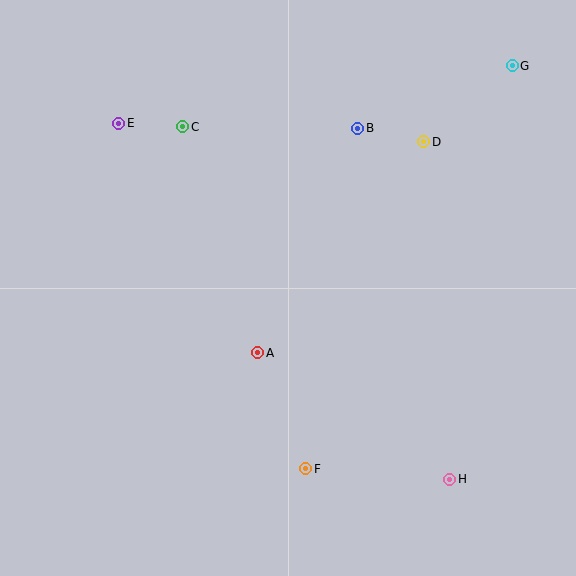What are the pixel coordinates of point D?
Point D is at (424, 142).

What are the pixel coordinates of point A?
Point A is at (258, 353).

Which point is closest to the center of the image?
Point A at (258, 353) is closest to the center.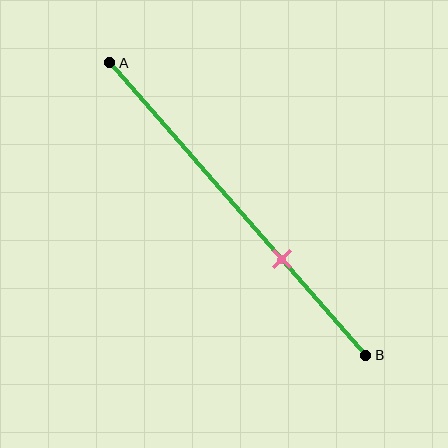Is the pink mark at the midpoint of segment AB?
No, the mark is at about 65% from A, not at the 50% midpoint.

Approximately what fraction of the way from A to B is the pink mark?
The pink mark is approximately 65% of the way from A to B.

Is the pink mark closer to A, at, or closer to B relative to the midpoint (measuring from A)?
The pink mark is closer to point B than the midpoint of segment AB.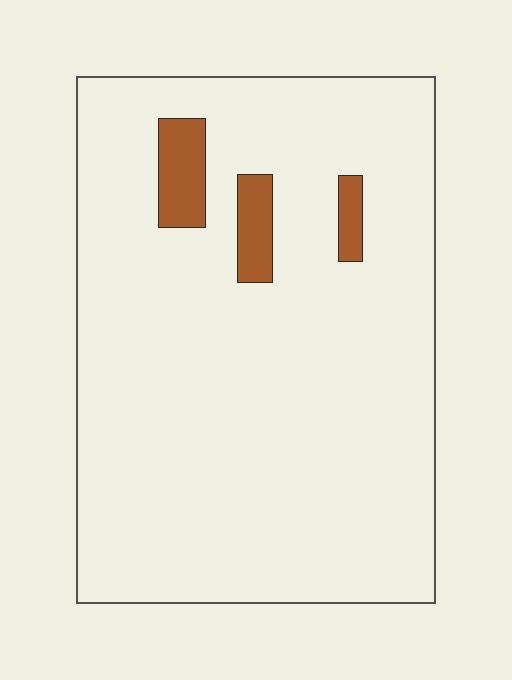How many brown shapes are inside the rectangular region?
3.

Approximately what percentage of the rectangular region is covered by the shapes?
Approximately 5%.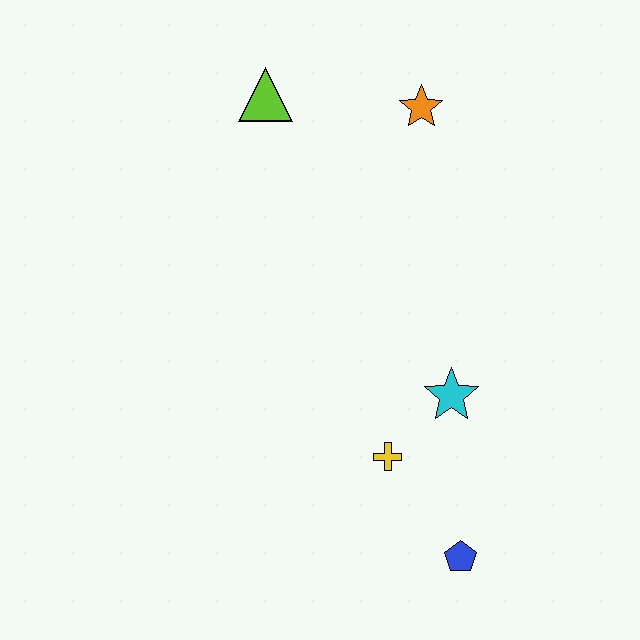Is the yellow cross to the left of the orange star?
Yes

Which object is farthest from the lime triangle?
The blue pentagon is farthest from the lime triangle.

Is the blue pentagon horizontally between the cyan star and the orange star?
No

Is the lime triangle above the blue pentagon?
Yes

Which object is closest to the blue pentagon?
The yellow cross is closest to the blue pentagon.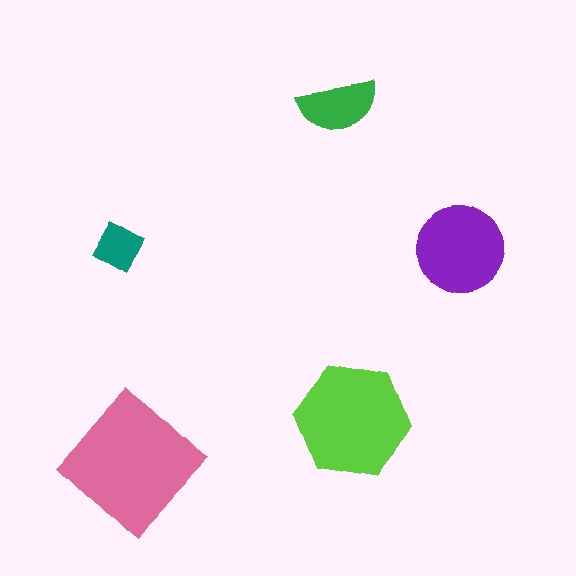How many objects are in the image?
There are 5 objects in the image.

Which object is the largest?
The pink diamond.